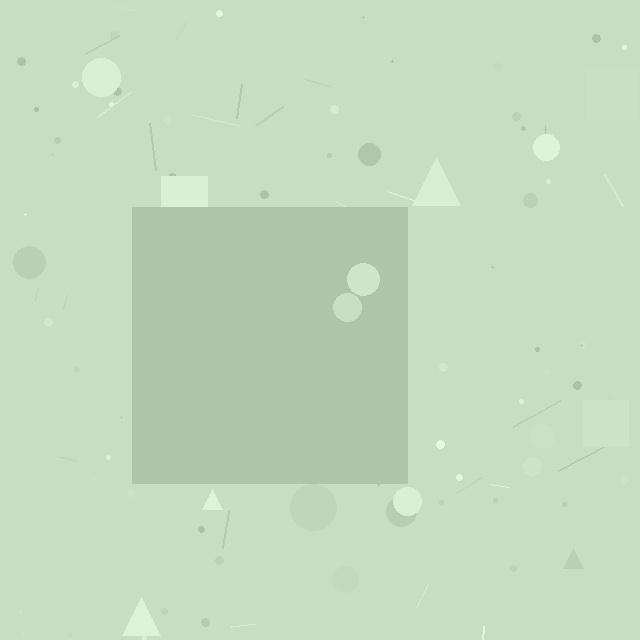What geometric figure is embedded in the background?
A square is embedded in the background.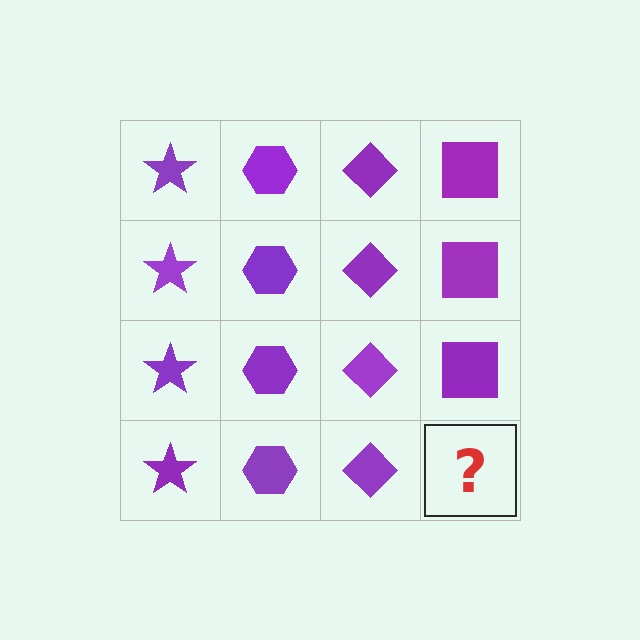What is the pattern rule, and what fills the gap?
The rule is that each column has a consistent shape. The gap should be filled with a purple square.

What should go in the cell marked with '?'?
The missing cell should contain a purple square.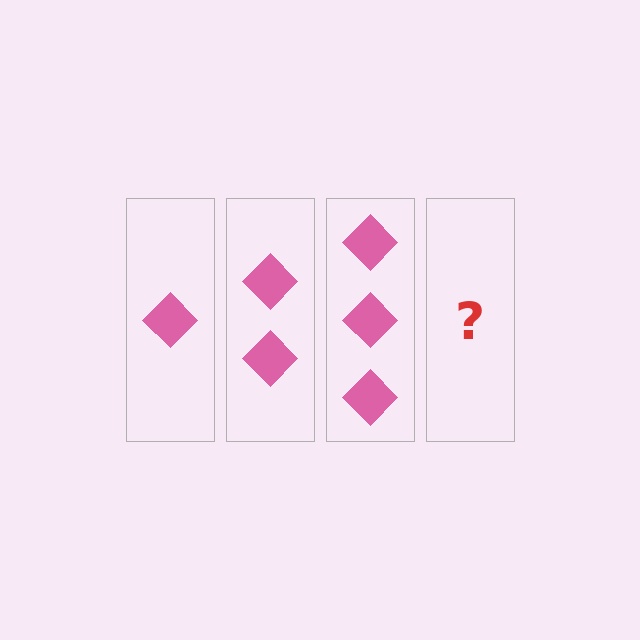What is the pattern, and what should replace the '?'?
The pattern is that each step adds one more diamond. The '?' should be 4 diamonds.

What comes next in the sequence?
The next element should be 4 diamonds.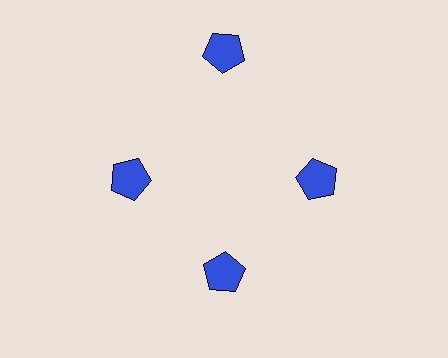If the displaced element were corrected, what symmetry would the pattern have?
It would have 4-fold rotational symmetry — the pattern would map onto itself every 90 degrees.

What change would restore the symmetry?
The symmetry would be restored by moving it inward, back onto the ring so that all 4 pentagons sit at equal angles and equal distance from the center.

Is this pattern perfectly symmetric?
No. The 4 blue pentagons are arranged in a ring, but one element near the 12 o'clock position is pushed outward from the center, breaking the 4-fold rotational symmetry.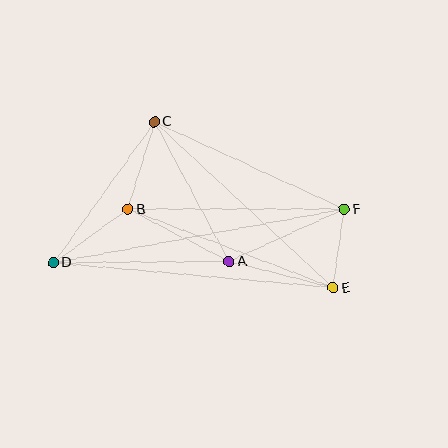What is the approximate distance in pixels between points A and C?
The distance between A and C is approximately 158 pixels.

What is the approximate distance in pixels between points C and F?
The distance between C and F is approximately 209 pixels.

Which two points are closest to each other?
Points E and F are closest to each other.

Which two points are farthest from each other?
Points D and F are farthest from each other.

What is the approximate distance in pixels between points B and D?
The distance between B and D is approximately 91 pixels.